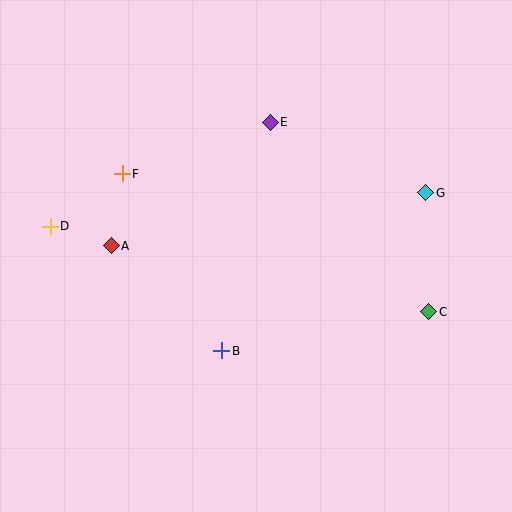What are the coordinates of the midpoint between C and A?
The midpoint between C and A is at (270, 279).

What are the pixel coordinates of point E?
Point E is at (270, 122).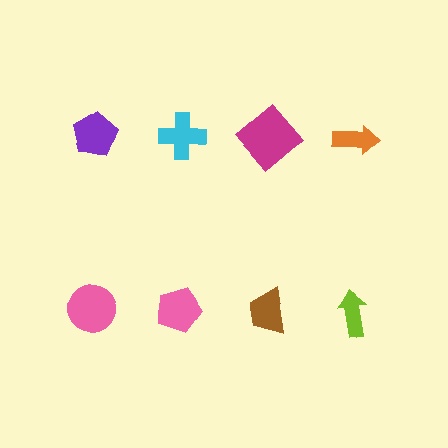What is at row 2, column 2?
A pink pentagon.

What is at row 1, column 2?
A cyan cross.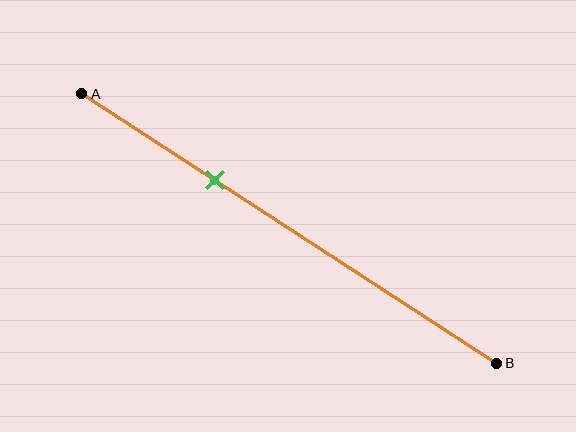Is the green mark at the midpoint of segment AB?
No, the mark is at about 30% from A, not at the 50% midpoint.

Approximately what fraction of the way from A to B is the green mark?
The green mark is approximately 30% of the way from A to B.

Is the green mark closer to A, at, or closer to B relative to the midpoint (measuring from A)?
The green mark is closer to point A than the midpoint of segment AB.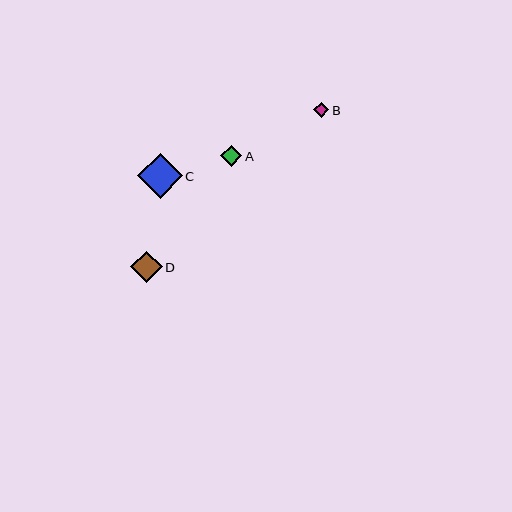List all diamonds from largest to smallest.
From largest to smallest: C, D, A, B.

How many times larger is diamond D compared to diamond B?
Diamond D is approximately 2.1 times the size of diamond B.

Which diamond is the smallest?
Diamond B is the smallest with a size of approximately 15 pixels.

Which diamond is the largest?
Diamond C is the largest with a size of approximately 45 pixels.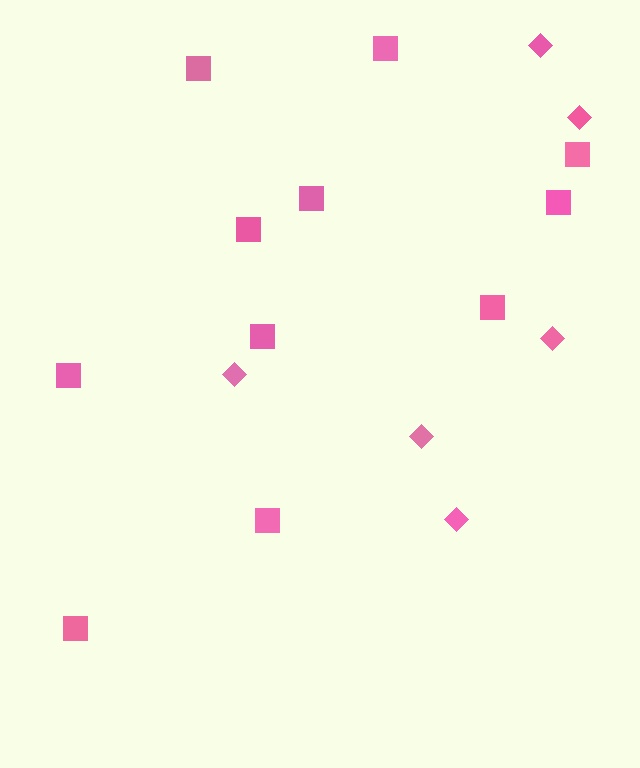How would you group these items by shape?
There are 2 groups: one group of squares (11) and one group of diamonds (6).